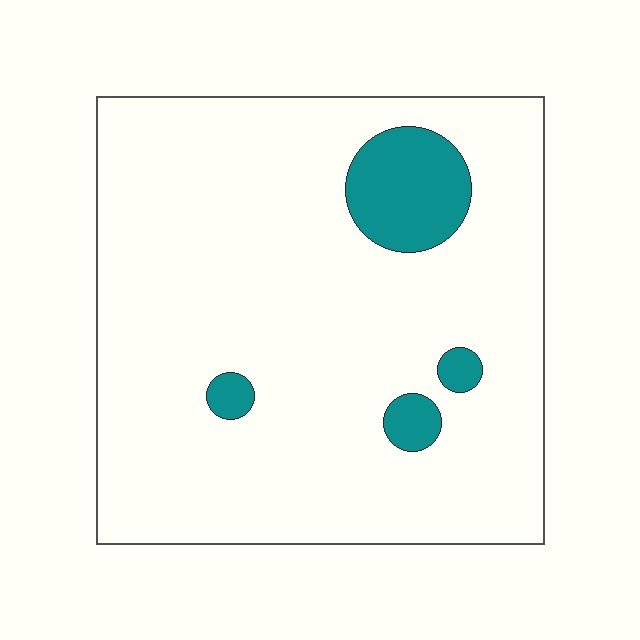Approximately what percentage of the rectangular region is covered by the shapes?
Approximately 10%.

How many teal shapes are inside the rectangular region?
4.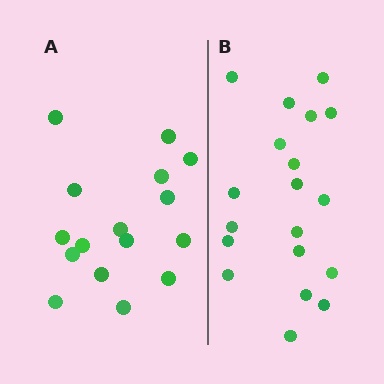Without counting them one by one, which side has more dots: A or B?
Region B (the right region) has more dots.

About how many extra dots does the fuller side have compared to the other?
Region B has just a few more — roughly 2 or 3 more dots than region A.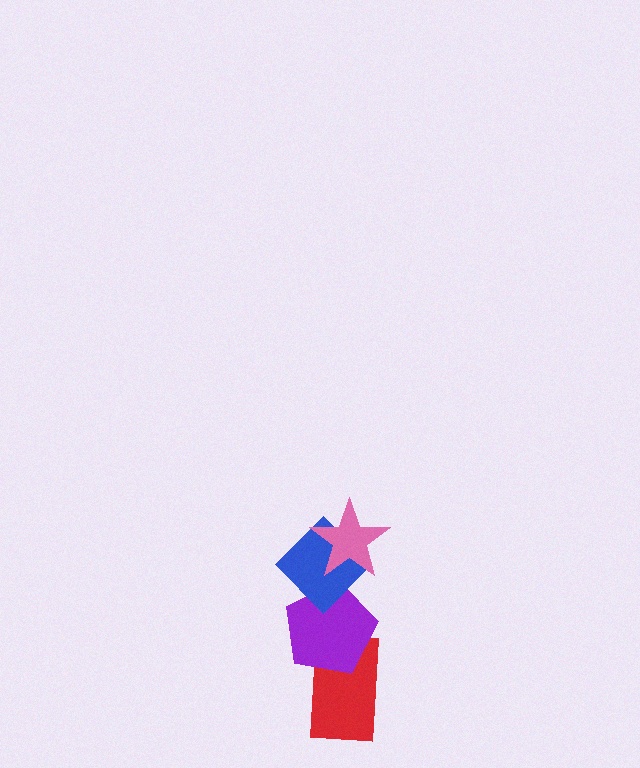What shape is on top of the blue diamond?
The pink star is on top of the blue diamond.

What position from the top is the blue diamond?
The blue diamond is 2nd from the top.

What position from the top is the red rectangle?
The red rectangle is 4th from the top.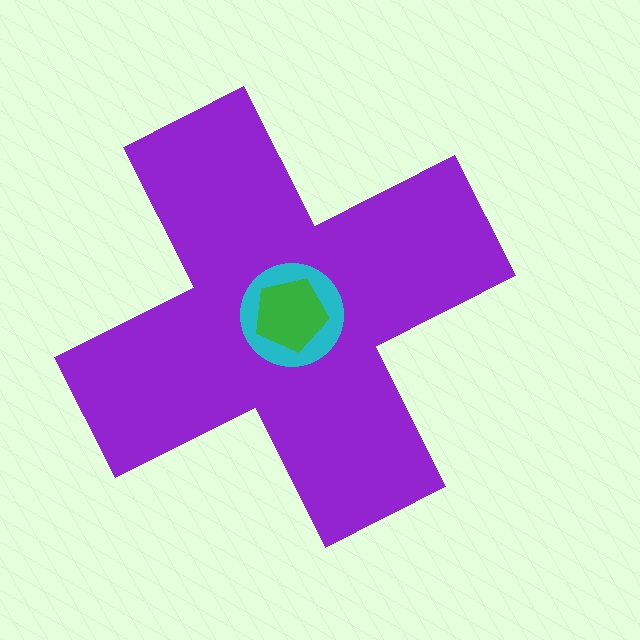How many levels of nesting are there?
3.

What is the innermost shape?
The green pentagon.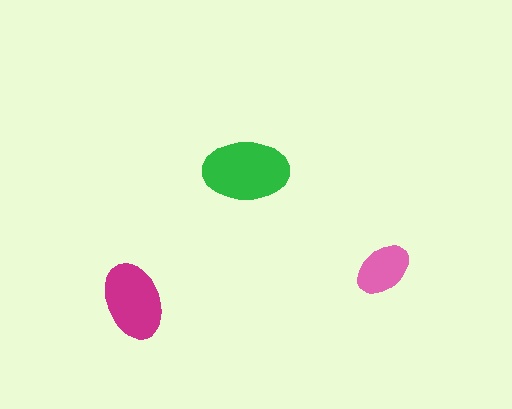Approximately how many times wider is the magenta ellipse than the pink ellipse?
About 1.5 times wider.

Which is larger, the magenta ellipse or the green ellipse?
The green one.